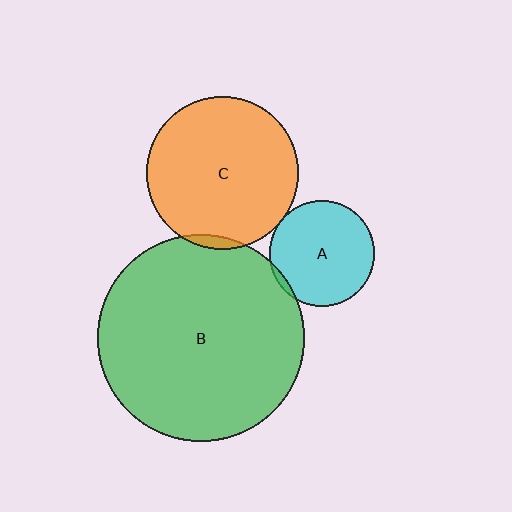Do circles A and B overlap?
Yes.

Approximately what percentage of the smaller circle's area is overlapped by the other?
Approximately 5%.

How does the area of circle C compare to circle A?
Approximately 2.1 times.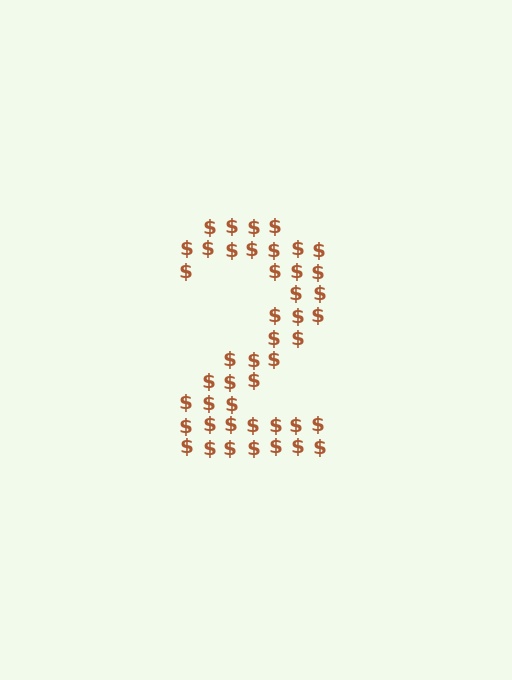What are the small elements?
The small elements are dollar signs.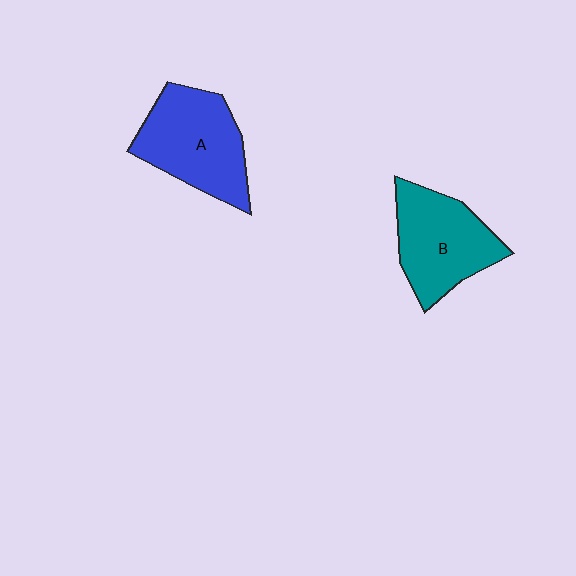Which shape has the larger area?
Shape A (blue).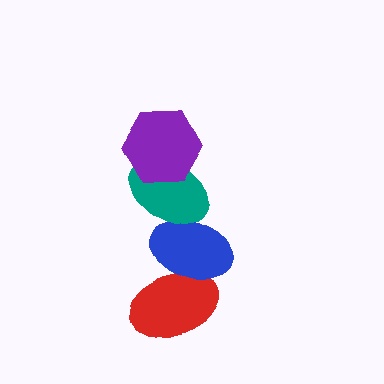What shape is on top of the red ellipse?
The blue ellipse is on top of the red ellipse.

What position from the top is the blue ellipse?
The blue ellipse is 3rd from the top.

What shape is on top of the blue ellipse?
The teal ellipse is on top of the blue ellipse.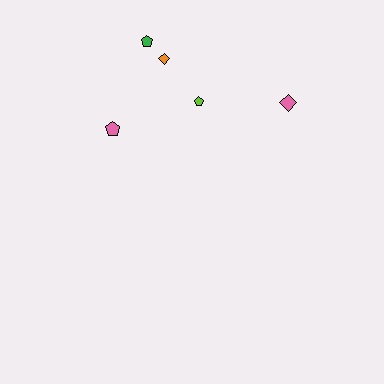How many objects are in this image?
There are 5 objects.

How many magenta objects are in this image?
There are no magenta objects.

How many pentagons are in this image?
There are 3 pentagons.